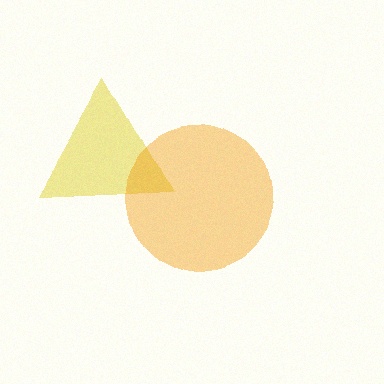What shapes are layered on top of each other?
The layered shapes are: a yellow triangle, an orange circle.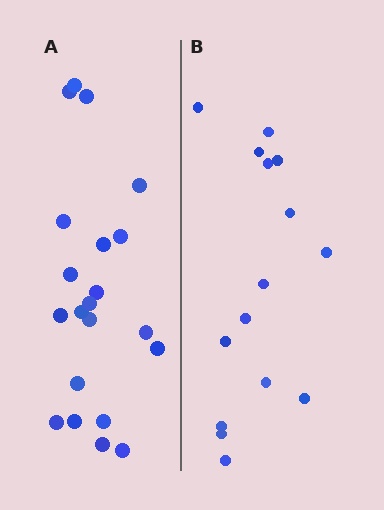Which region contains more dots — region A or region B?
Region A (the left region) has more dots.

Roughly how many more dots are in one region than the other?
Region A has about 6 more dots than region B.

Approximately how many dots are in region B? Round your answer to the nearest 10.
About 20 dots. (The exact count is 15, which rounds to 20.)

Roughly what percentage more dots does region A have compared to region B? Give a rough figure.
About 40% more.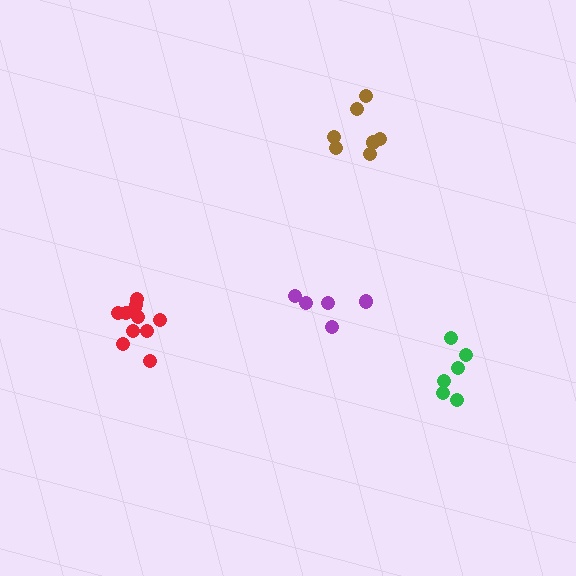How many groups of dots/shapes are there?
There are 4 groups.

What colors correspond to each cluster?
The clusters are colored: purple, brown, green, red.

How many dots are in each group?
Group 1: 5 dots, Group 2: 7 dots, Group 3: 6 dots, Group 4: 11 dots (29 total).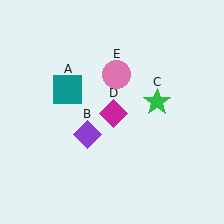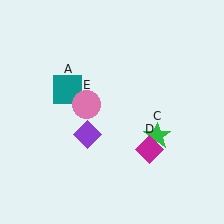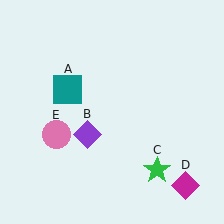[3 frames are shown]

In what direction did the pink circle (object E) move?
The pink circle (object E) moved down and to the left.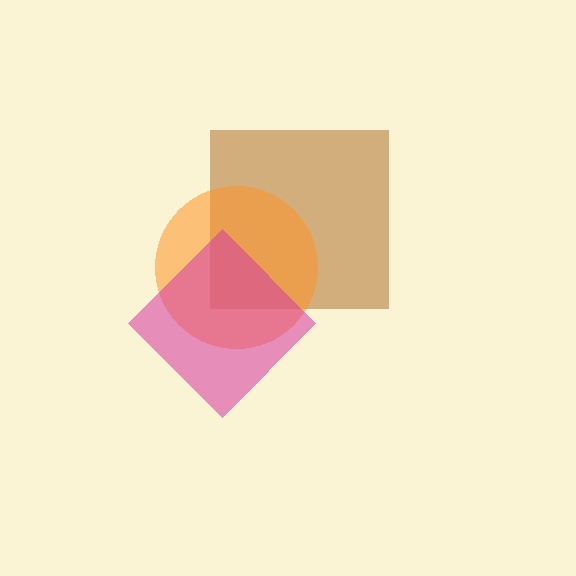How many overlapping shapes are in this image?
There are 3 overlapping shapes in the image.